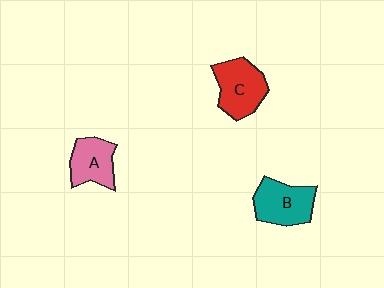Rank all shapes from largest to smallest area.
From largest to smallest: C (red), B (teal), A (pink).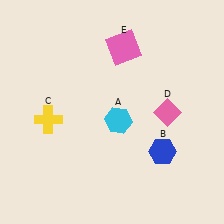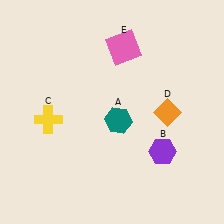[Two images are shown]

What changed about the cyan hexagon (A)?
In Image 1, A is cyan. In Image 2, it changed to teal.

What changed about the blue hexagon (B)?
In Image 1, B is blue. In Image 2, it changed to purple.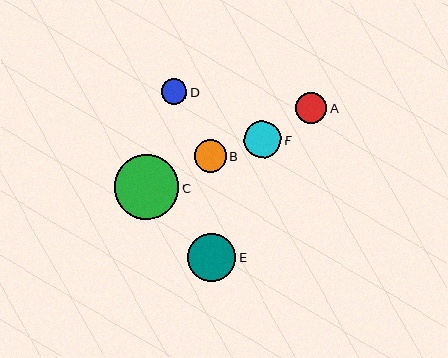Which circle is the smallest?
Circle D is the smallest with a size of approximately 25 pixels.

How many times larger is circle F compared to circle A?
Circle F is approximately 1.2 times the size of circle A.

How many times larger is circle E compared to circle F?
Circle E is approximately 1.3 times the size of circle F.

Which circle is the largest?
Circle C is the largest with a size of approximately 64 pixels.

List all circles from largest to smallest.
From largest to smallest: C, E, F, B, A, D.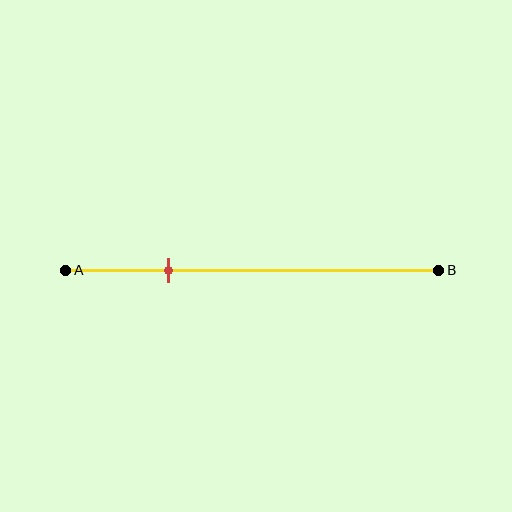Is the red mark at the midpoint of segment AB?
No, the mark is at about 30% from A, not at the 50% midpoint.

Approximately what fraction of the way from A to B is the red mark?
The red mark is approximately 30% of the way from A to B.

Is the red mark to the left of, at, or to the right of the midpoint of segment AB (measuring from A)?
The red mark is to the left of the midpoint of segment AB.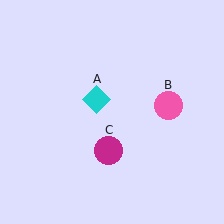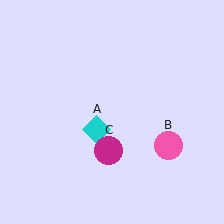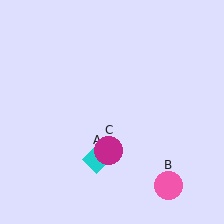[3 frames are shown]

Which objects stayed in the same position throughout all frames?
Magenta circle (object C) remained stationary.